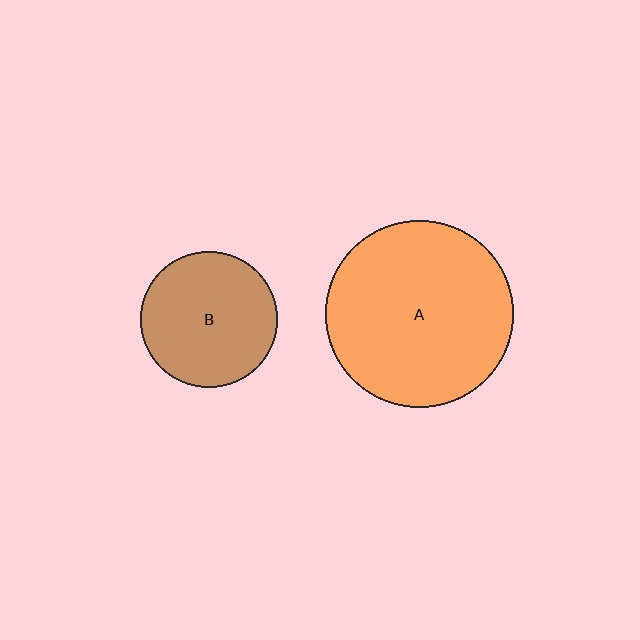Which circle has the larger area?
Circle A (orange).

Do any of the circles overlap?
No, none of the circles overlap.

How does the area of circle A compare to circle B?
Approximately 1.9 times.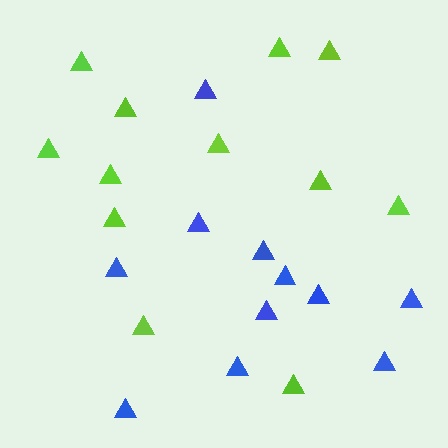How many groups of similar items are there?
There are 2 groups: one group of lime triangles (12) and one group of blue triangles (11).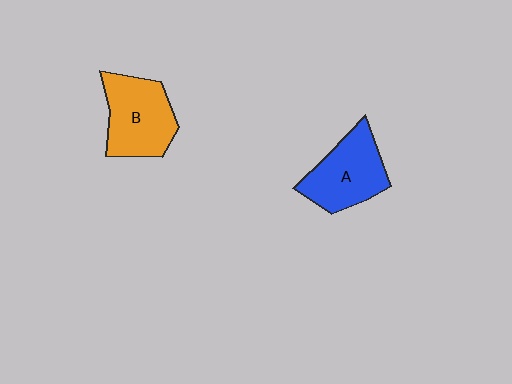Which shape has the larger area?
Shape B (orange).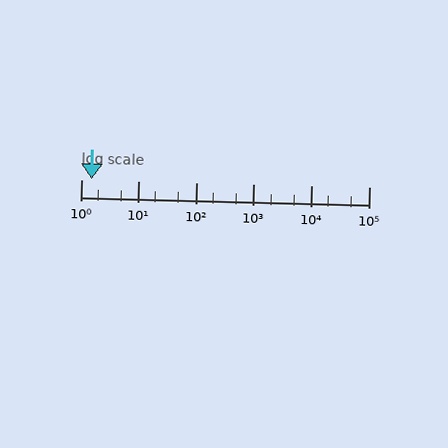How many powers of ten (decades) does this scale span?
The scale spans 5 decades, from 1 to 100000.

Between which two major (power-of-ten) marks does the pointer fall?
The pointer is between 1 and 10.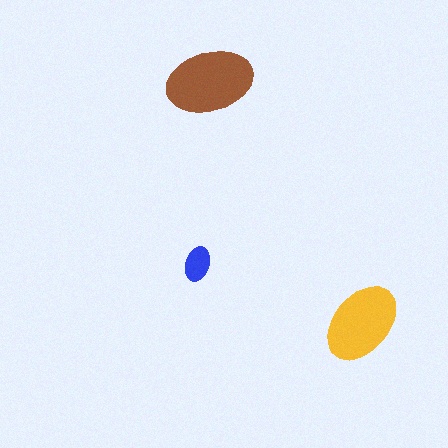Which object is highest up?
The brown ellipse is topmost.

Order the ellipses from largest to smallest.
the brown one, the yellow one, the blue one.